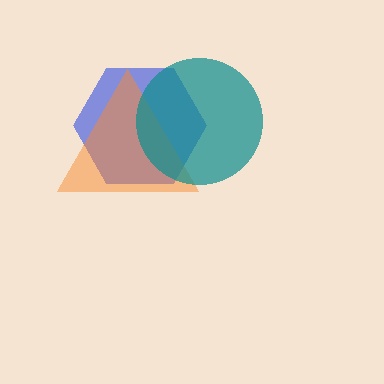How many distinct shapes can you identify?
There are 3 distinct shapes: a blue hexagon, an orange triangle, a teal circle.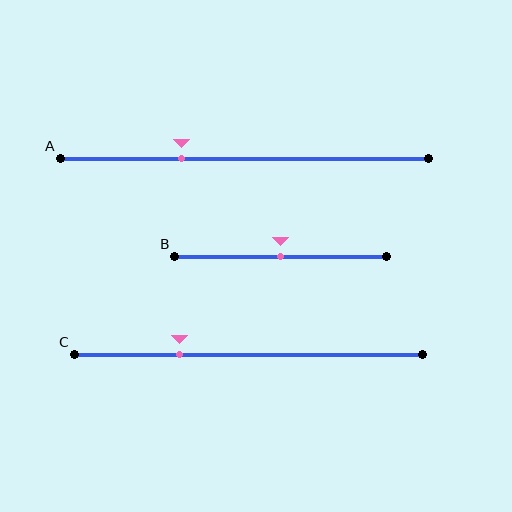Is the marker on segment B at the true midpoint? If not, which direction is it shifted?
Yes, the marker on segment B is at the true midpoint.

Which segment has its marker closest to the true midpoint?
Segment B has its marker closest to the true midpoint.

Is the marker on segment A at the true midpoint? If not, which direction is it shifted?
No, the marker on segment A is shifted to the left by about 17% of the segment length.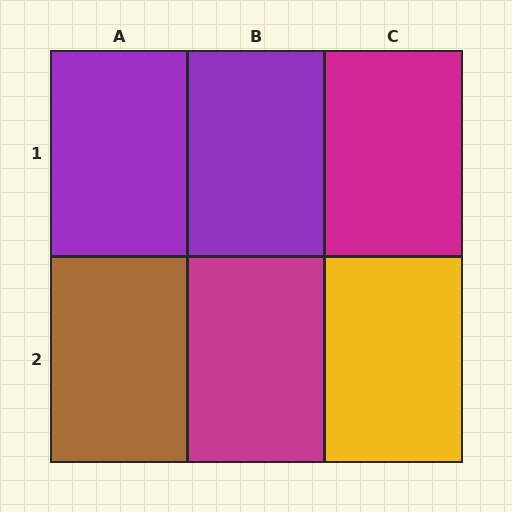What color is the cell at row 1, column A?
Purple.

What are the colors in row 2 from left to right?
Brown, magenta, yellow.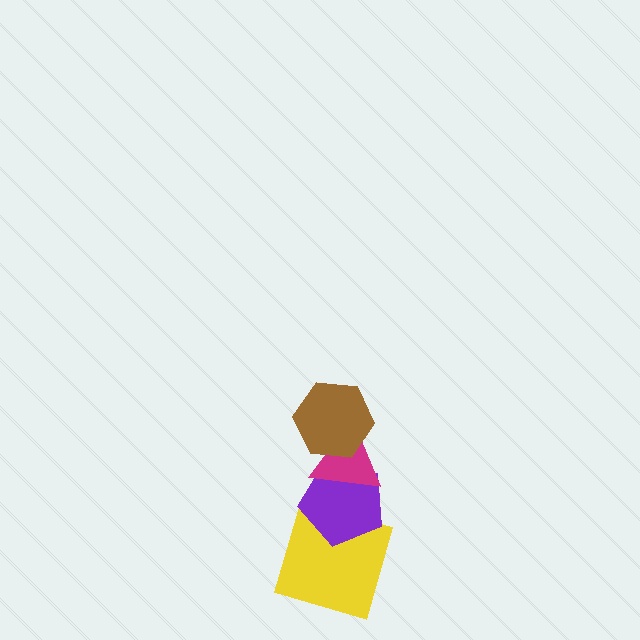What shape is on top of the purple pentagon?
The magenta triangle is on top of the purple pentagon.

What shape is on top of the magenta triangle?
The brown hexagon is on top of the magenta triangle.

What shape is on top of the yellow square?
The purple pentagon is on top of the yellow square.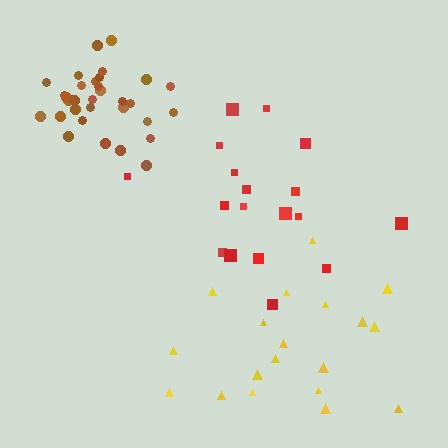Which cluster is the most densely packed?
Brown.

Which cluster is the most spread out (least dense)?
Red.